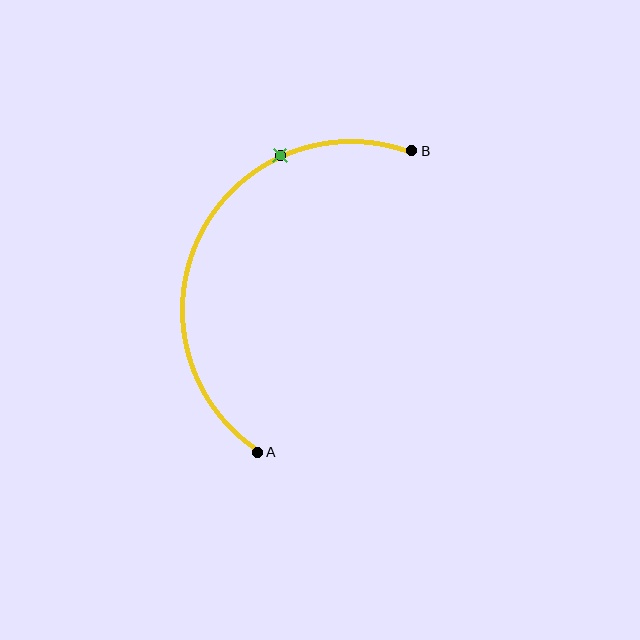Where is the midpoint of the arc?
The arc midpoint is the point on the curve farthest from the straight line joining A and B. It sits to the left of that line.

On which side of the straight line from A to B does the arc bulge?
The arc bulges to the left of the straight line connecting A and B.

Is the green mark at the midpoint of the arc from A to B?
No. The green mark lies on the arc but is closer to endpoint B. The arc midpoint would be at the point on the curve equidistant along the arc from both A and B.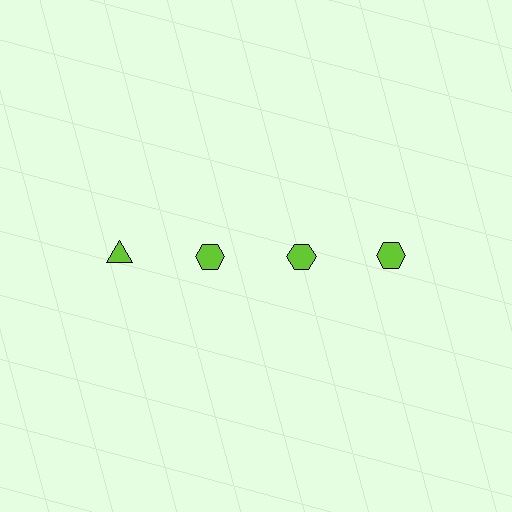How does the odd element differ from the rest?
It has a different shape: triangle instead of hexagon.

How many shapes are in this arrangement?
There are 4 shapes arranged in a grid pattern.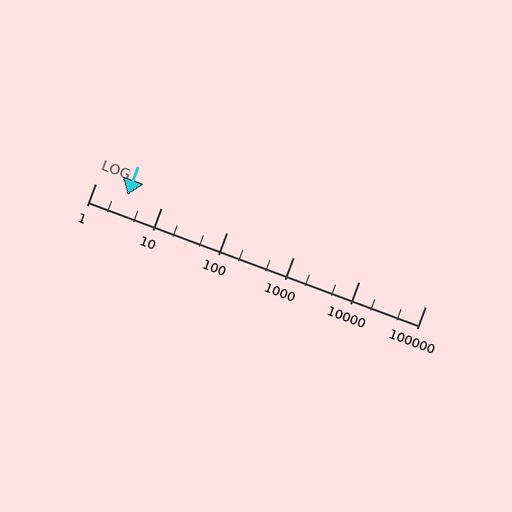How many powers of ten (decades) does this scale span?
The scale spans 5 decades, from 1 to 100000.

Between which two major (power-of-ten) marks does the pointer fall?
The pointer is between 1 and 10.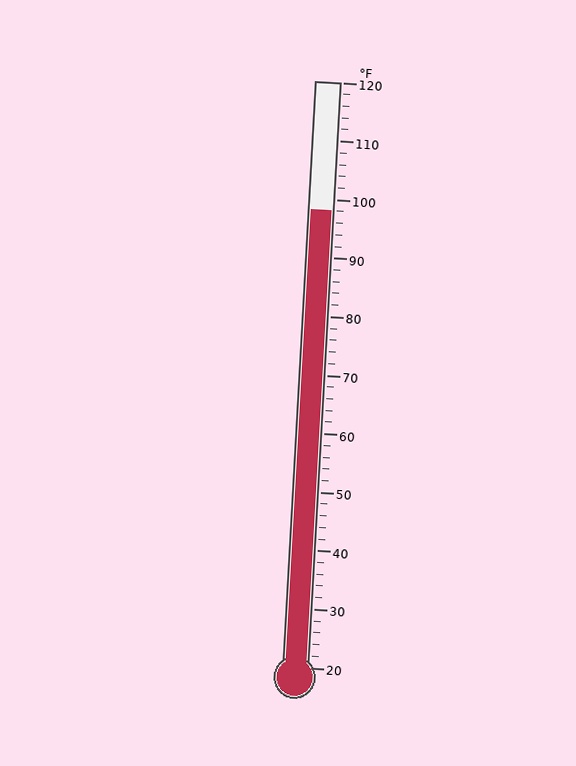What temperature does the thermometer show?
The thermometer shows approximately 98°F.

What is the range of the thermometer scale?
The thermometer scale ranges from 20°F to 120°F.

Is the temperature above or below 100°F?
The temperature is below 100°F.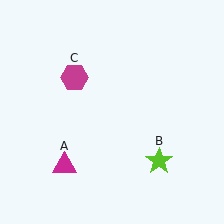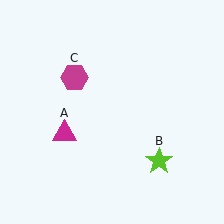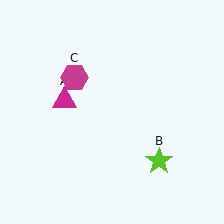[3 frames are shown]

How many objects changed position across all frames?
1 object changed position: magenta triangle (object A).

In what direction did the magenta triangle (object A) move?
The magenta triangle (object A) moved up.